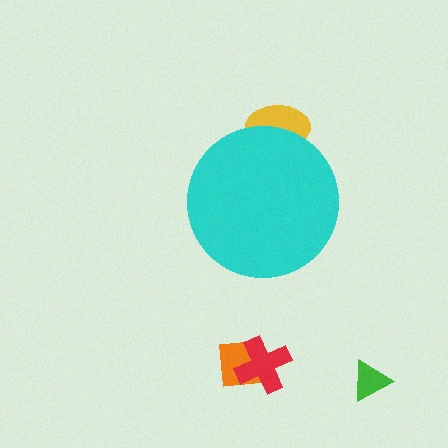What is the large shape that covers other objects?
A cyan circle.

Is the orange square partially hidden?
No, the orange square is fully visible.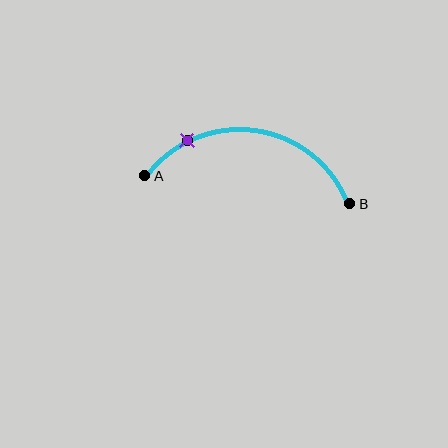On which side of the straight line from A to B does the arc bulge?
The arc bulges above the straight line connecting A and B.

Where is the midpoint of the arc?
The arc midpoint is the point on the curve farthest from the straight line joining A and B. It sits above that line.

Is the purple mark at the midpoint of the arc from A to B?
No. The purple mark lies on the arc but is closer to endpoint A. The arc midpoint would be at the point on the curve equidistant along the arc from both A and B.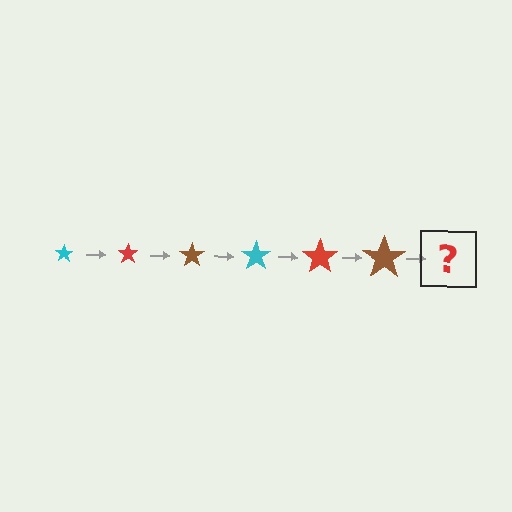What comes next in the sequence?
The next element should be a cyan star, larger than the previous one.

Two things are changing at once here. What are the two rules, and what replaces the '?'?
The two rules are that the star grows larger each step and the color cycles through cyan, red, and brown. The '?' should be a cyan star, larger than the previous one.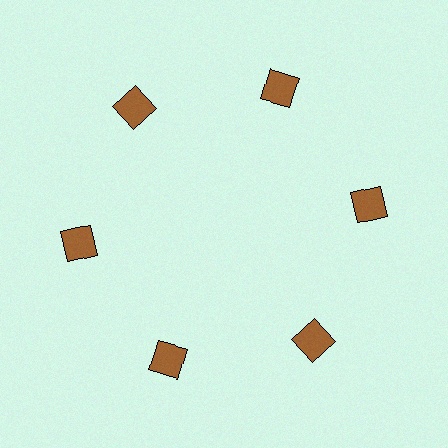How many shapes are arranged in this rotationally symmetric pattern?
There are 6 shapes, arranged in 6 groups of 1.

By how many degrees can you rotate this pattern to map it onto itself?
The pattern maps onto itself every 60 degrees of rotation.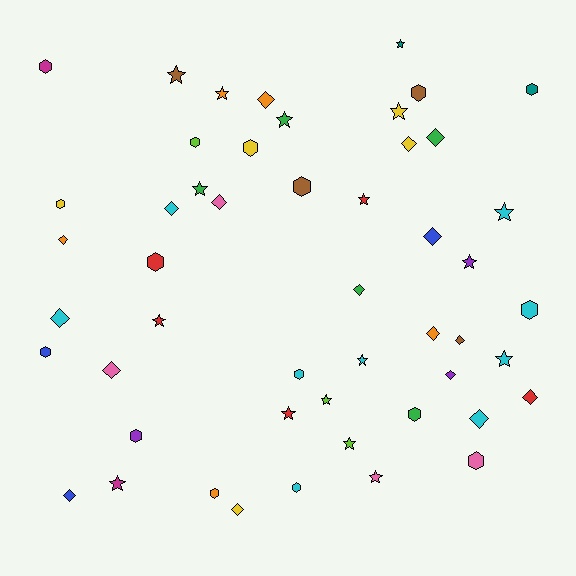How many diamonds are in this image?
There are 17 diamonds.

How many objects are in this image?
There are 50 objects.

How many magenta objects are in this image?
There are 2 magenta objects.